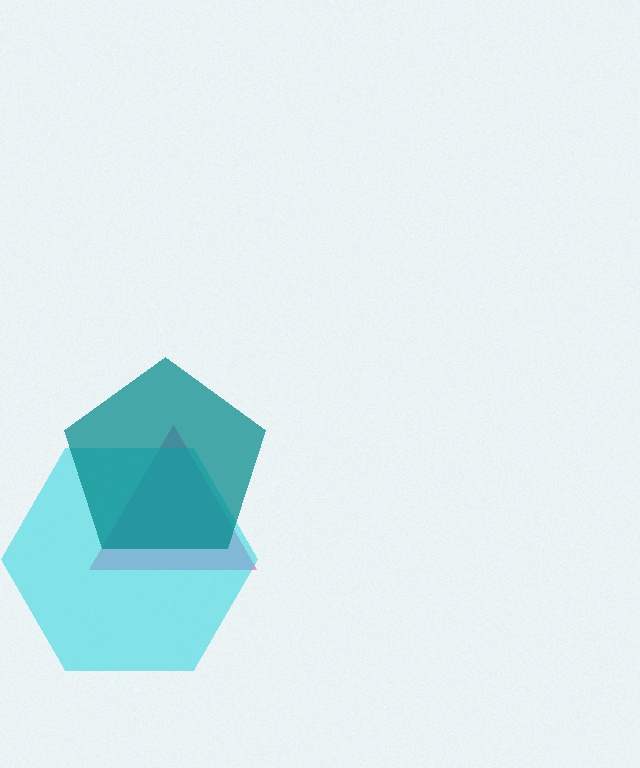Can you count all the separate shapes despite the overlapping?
Yes, there are 3 separate shapes.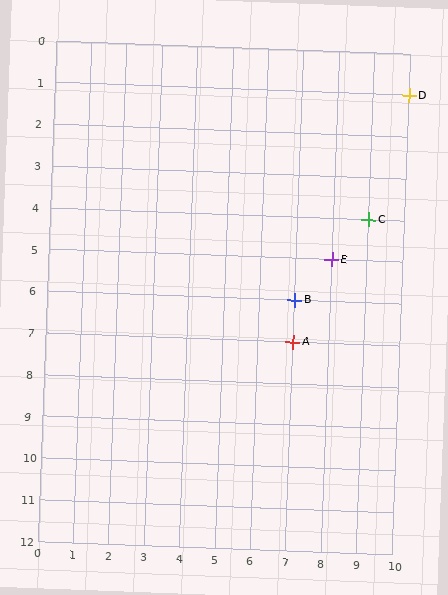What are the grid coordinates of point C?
Point C is at grid coordinates (9, 4).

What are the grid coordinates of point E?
Point E is at grid coordinates (8, 5).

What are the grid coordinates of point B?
Point B is at grid coordinates (7, 6).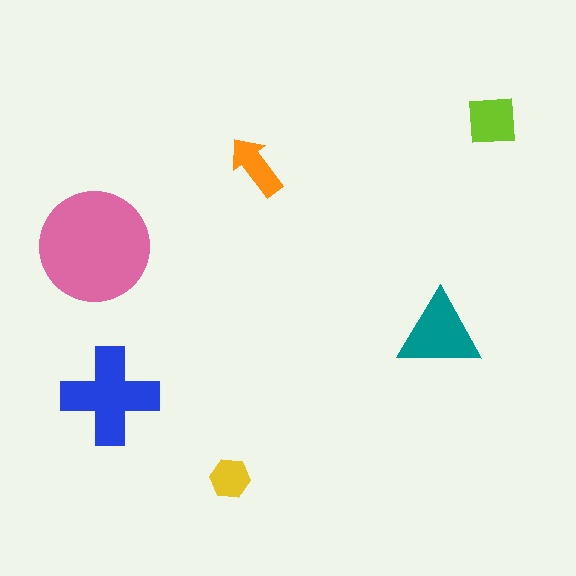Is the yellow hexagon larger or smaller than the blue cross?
Smaller.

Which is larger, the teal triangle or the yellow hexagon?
The teal triangle.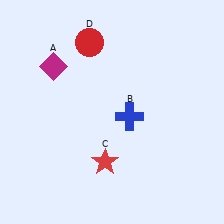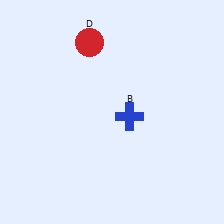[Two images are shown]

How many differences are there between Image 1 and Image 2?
There are 2 differences between the two images.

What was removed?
The magenta diamond (A), the red star (C) were removed in Image 2.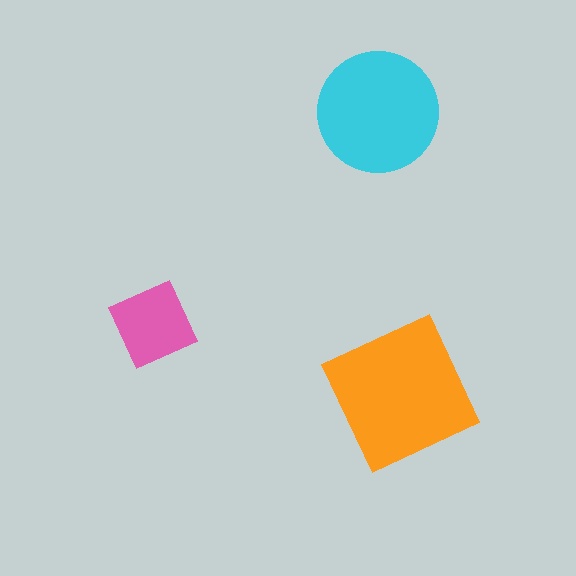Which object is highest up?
The cyan circle is topmost.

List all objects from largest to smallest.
The orange square, the cyan circle, the pink diamond.